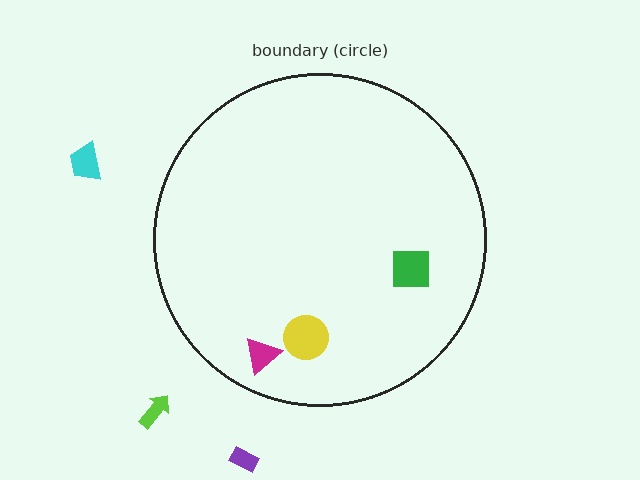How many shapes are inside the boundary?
3 inside, 3 outside.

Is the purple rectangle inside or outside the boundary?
Outside.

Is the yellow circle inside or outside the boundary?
Inside.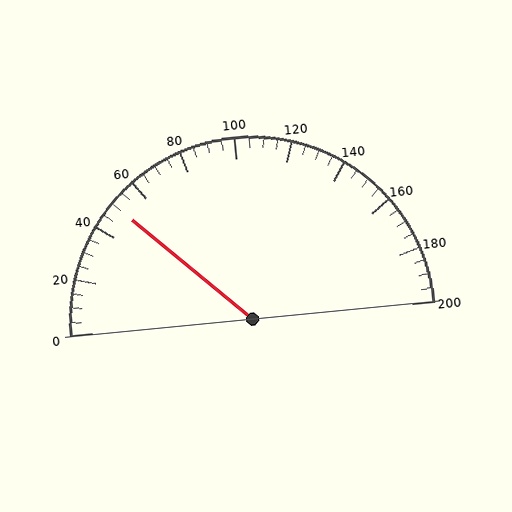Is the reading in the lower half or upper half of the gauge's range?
The reading is in the lower half of the range (0 to 200).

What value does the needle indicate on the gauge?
The needle indicates approximately 50.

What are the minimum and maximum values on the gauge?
The gauge ranges from 0 to 200.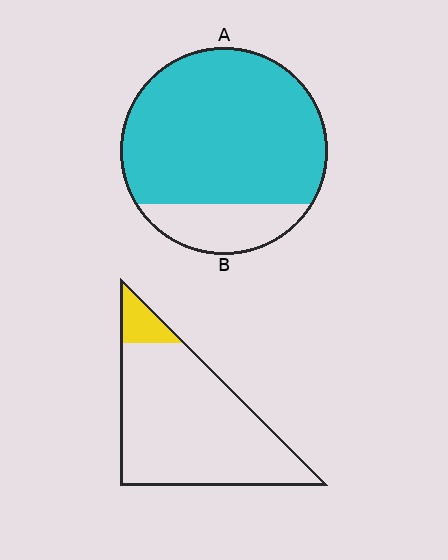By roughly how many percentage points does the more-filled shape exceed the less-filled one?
By roughly 70 percentage points (A over B).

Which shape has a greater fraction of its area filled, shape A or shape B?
Shape A.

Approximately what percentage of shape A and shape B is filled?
A is approximately 80% and B is approximately 10%.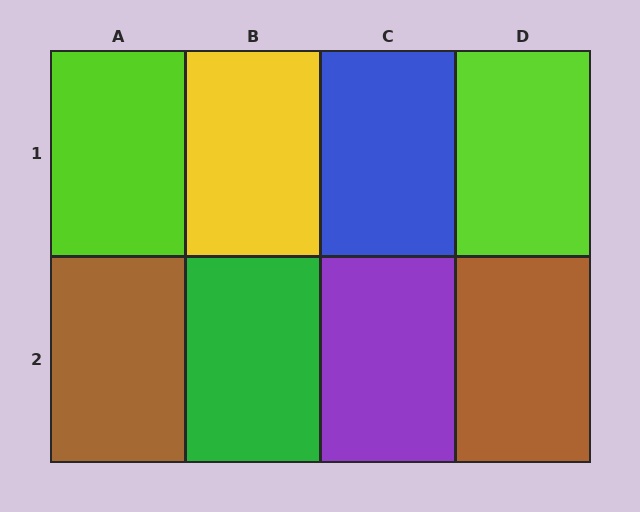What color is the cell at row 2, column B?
Green.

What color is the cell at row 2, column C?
Purple.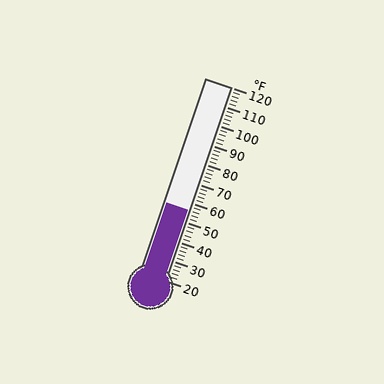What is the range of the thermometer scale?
The thermometer scale ranges from 20°F to 120°F.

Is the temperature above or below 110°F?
The temperature is below 110°F.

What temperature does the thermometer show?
The thermometer shows approximately 56°F.